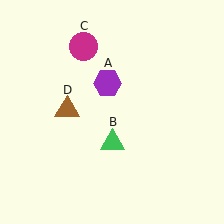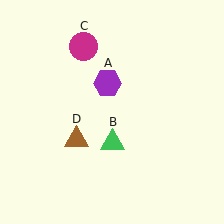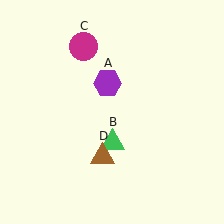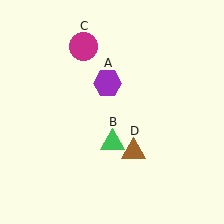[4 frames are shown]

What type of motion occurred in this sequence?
The brown triangle (object D) rotated counterclockwise around the center of the scene.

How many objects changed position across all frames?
1 object changed position: brown triangle (object D).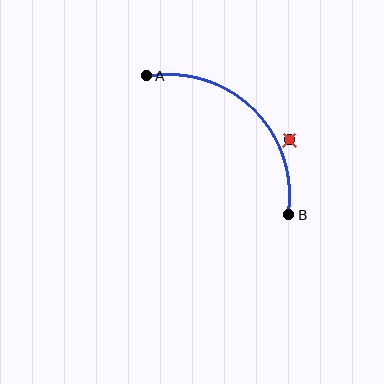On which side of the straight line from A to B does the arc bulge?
The arc bulges above and to the right of the straight line connecting A and B.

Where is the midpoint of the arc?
The arc midpoint is the point on the curve farthest from the straight line joining A and B. It sits above and to the right of that line.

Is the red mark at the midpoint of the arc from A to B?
No — the red mark does not lie on the arc at all. It sits slightly outside the curve.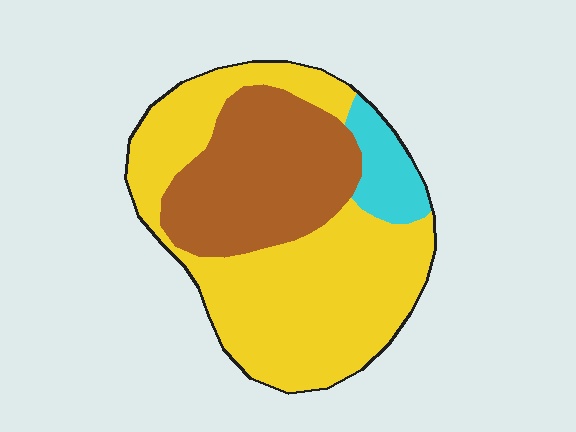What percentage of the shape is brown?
Brown covers 33% of the shape.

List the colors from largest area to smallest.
From largest to smallest: yellow, brown, cyan.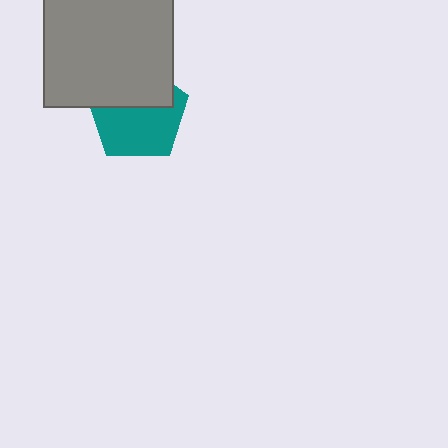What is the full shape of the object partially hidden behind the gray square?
The partially hidden object is a teal pentagon.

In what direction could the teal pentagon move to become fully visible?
The teal pentagon could move down. That would shift it out from behind the gray square entirely.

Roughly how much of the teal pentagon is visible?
About half of it is visible (roughly 59%).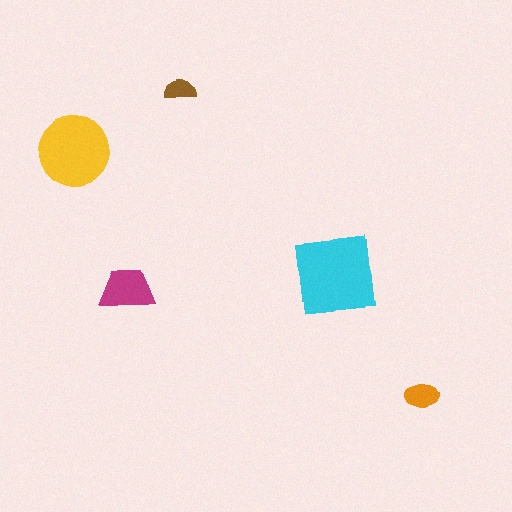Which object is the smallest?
The brown semicircle.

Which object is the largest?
The cyan square.